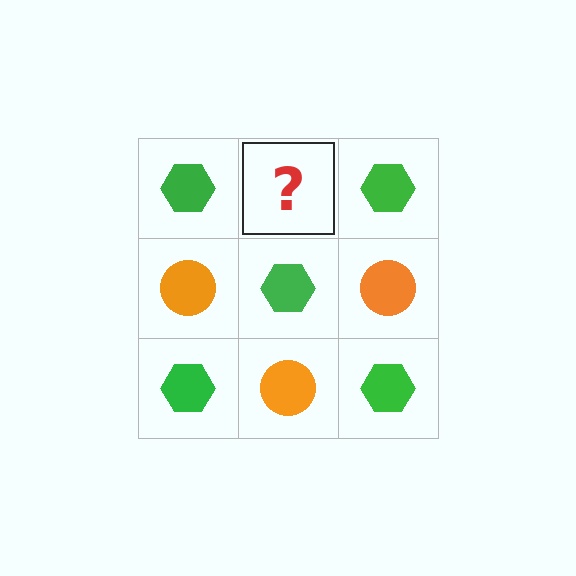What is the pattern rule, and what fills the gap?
The rule is that it alternates green hexagon and orange circle in a checkerboard pattern. The gap should be filled with an orange circle.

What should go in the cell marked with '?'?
The missing cell should contain an orange circle.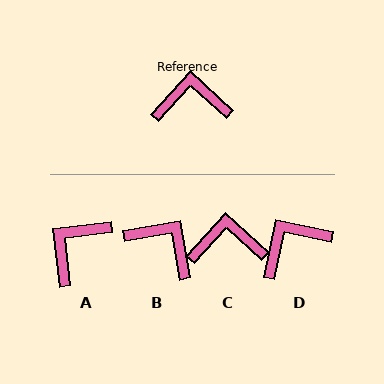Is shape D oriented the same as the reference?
No, it is off by about 30 degrees.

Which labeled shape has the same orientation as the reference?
C.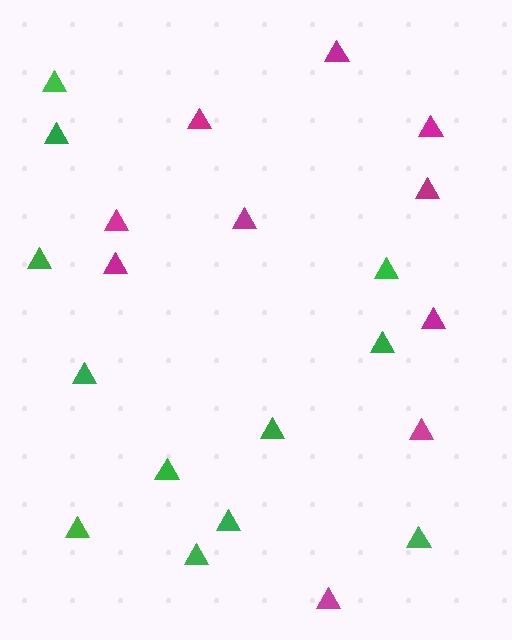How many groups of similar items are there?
There are 2 groups: one group of magenta triangles (10) and one group of green triangles (12).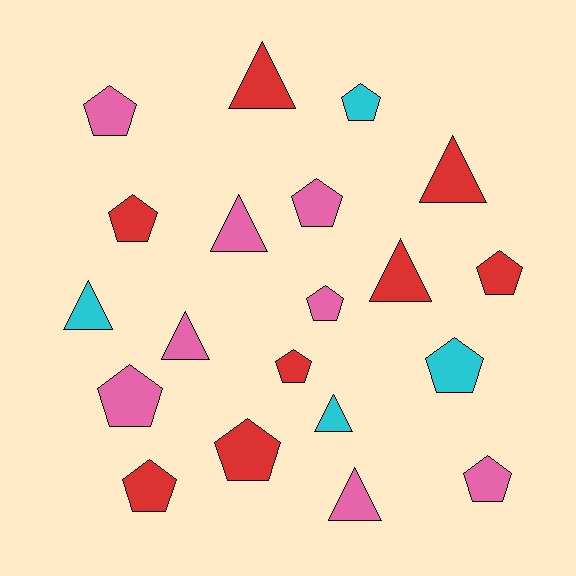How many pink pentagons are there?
There are 5 pink pentagons.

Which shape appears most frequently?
Pentagon, with 12 objects.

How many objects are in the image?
There are 20 objects.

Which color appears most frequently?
Pink, with 8 objects.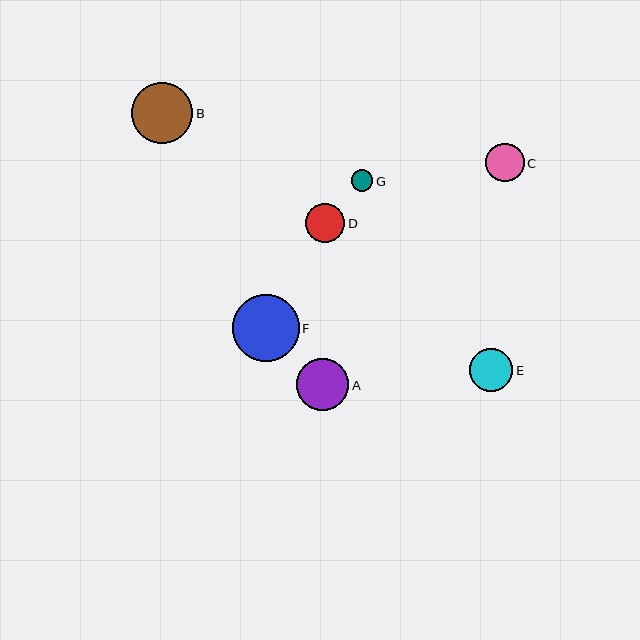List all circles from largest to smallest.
From largest to smallest: F, B, A, E, D, C, G.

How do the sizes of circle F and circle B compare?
Circle F and circle B are approximately the same size.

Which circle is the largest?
Circle F is the largest with a size of approximately 67 pixels.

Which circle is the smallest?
Circle G is the smallest with a size of approximately 21 pixels.